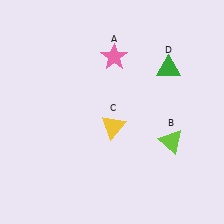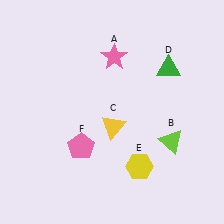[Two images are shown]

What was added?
A yellow hexagon (E), a pink pentagon (F) were added in Image 2.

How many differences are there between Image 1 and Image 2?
There are 2 differences between the two images.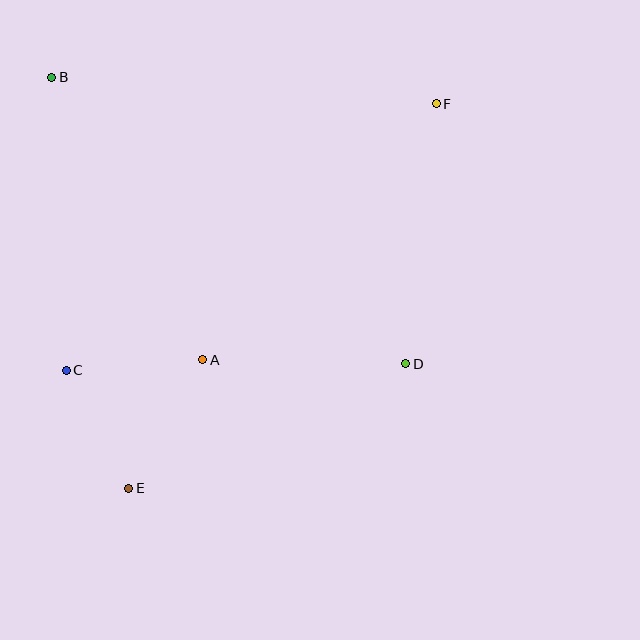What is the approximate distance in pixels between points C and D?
The distance between C and D is approximately 340 pixels.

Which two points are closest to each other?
Points C and E are closest to each other.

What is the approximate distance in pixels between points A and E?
The distance between A and E is approximately 148 pixels.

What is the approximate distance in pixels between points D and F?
The distance between D and F is approximately 262 pixels.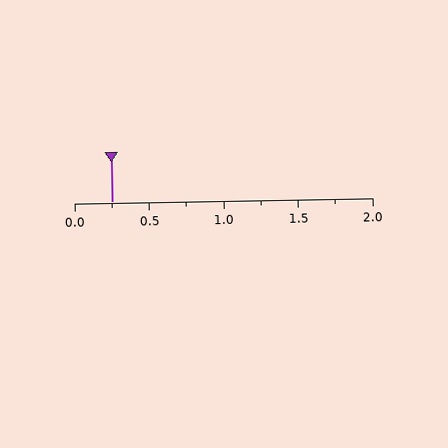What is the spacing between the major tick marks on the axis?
The major ticks are spaced 0.5 apart.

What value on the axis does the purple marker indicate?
The marker indicates approximately 0.25.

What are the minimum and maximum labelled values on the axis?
The axis runs from 0.0 to 2.0.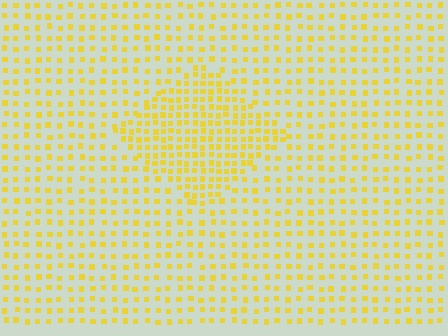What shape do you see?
I see a diamond.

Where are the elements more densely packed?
The elements are more densely packed inside the diamond boundary.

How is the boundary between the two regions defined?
The boundary is defined by a change in element density (approximately 1.9x ratio). All elements are the same color, size, and shape.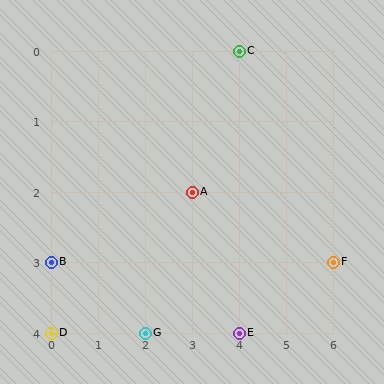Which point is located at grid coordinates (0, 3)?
Point B is at (0, 3).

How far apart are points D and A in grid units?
Points D and A are 3 columns and 2 rows apart (about 3.6 grid units diagonally).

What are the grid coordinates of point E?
Point E is at grid coordinates (4, 4).